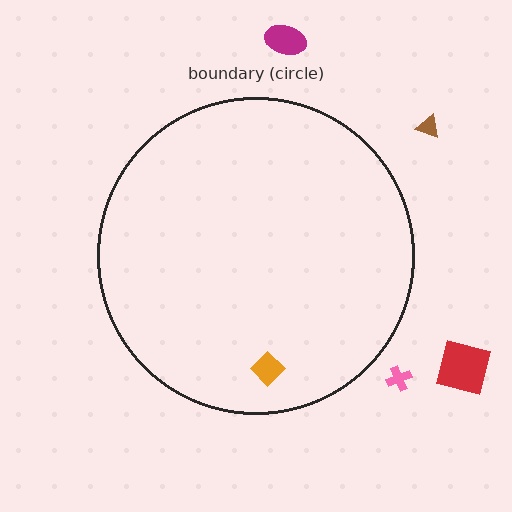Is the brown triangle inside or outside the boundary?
Outside.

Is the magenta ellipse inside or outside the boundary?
Outside.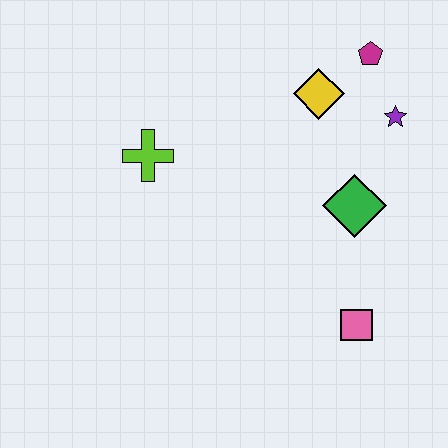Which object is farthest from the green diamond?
The lime cross is farthest from the green diamond.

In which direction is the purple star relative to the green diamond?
The purple star is above the green diamond.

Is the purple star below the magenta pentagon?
Yes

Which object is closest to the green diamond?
The purple star is closest to the green diamond.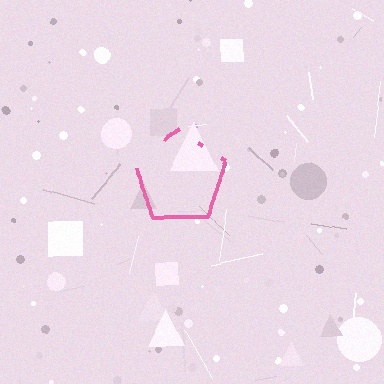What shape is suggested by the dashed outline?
The dashed outline suggests a pentagon.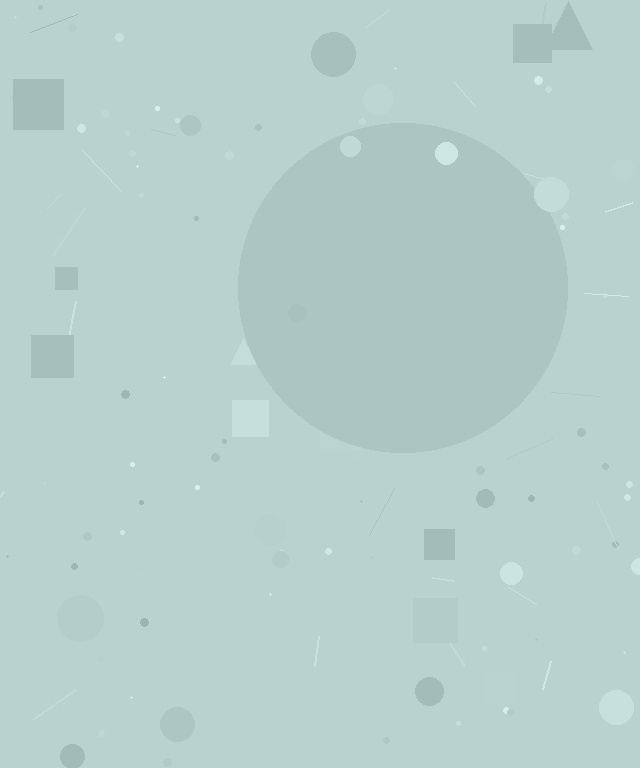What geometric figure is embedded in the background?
A circle is embedded in the background.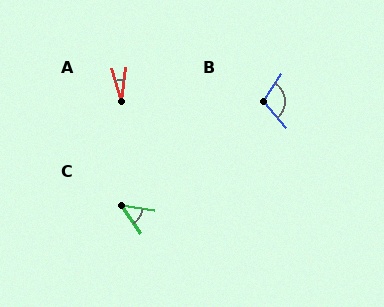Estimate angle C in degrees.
Approximately 47 degrees.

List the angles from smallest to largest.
A (24°), C (47°), B (107°).